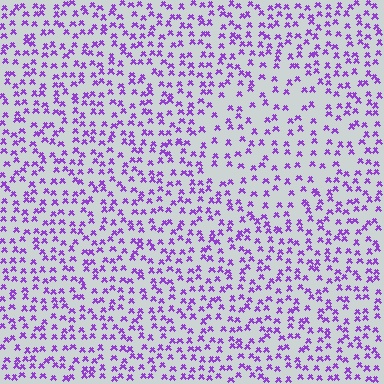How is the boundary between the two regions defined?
The boundary is defined by a change in element density (approximately 1.6x ratio). All elements are the same color, size, and shape.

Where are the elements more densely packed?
The elements are more densely packed outside the diamond boundary.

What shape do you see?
I see a diamond.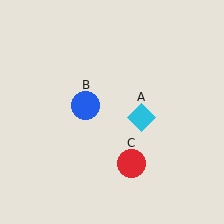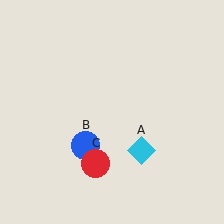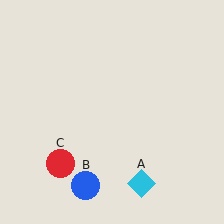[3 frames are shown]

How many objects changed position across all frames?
3 objects changed position: cyan diamond (object A), blue circle (object B), red circle (object C).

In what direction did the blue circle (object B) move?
The blue circle (object B) moved down.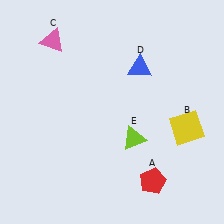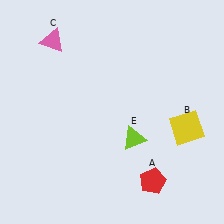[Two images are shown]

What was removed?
The blue triangle (D) was removed in Image 2.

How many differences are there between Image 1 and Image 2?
There is 1 difference between the two images.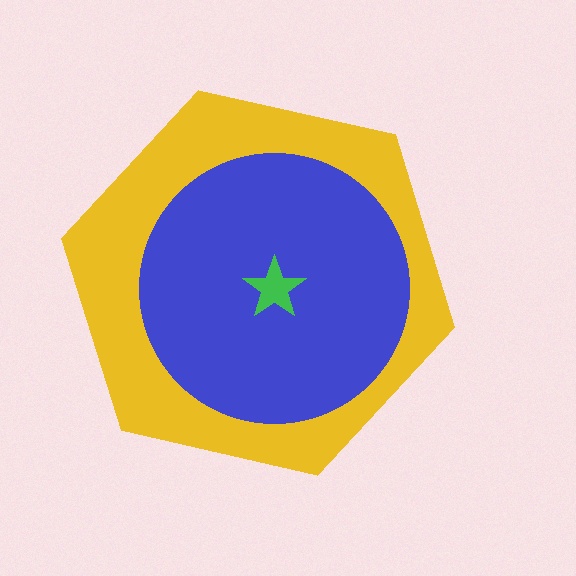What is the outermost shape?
The yellow hexagon.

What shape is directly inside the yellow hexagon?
The blue circle.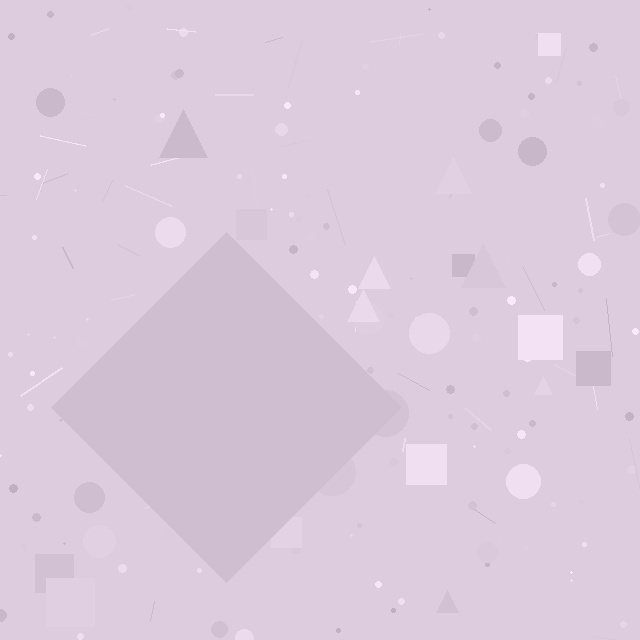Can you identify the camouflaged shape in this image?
The camouflaged shape is a diamond.